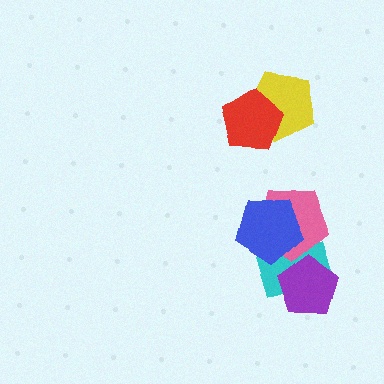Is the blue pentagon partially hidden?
No, no other shape covers it.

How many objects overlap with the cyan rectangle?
3 objects overlap with the cyan rectangle.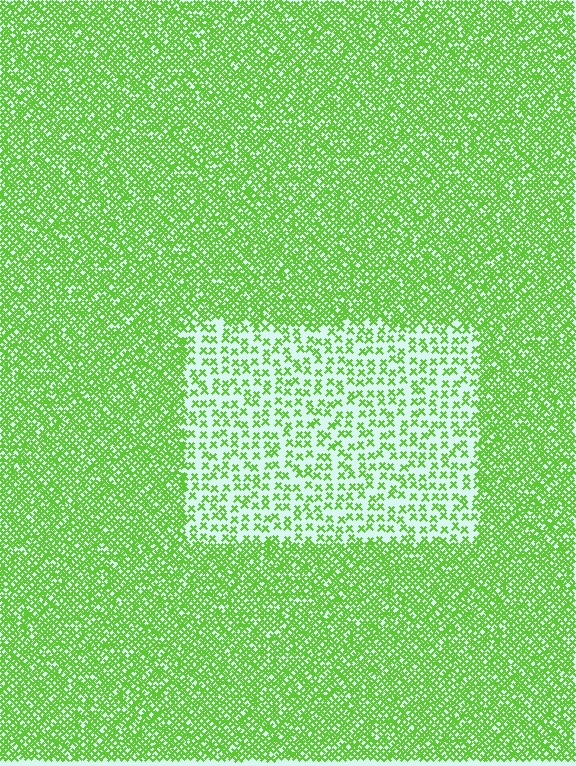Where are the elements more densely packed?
The elements are more densely packed outside the rectangle boundary.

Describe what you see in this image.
The image contains small lime elements arranged at two different densities. A rectangle-shaped region is visible where the elements are less densely packed than the surrounding area.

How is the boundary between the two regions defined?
The boundary is defined by a change in element density (approximately 2.7x ratio). All elements are the same color, size, and shape.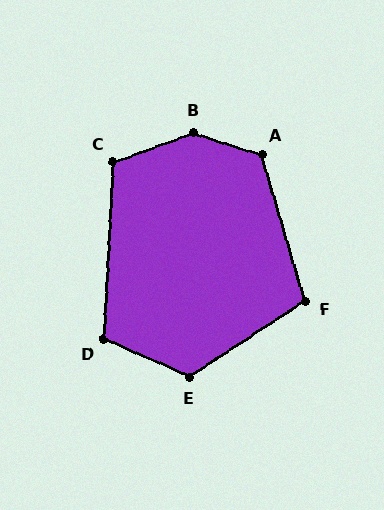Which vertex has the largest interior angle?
B, at approximately 142 degrees.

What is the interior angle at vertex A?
Approximately 124 degrees (obtuse).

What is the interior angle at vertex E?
Approximately 123 degrees (obtuse).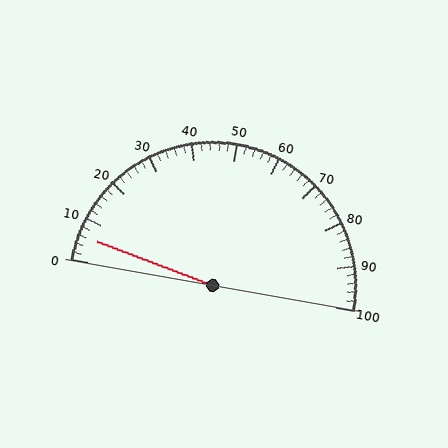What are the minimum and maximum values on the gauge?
The gauge ranges from 0 to 100.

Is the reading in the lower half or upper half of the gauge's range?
The reading is in the lower half of the range (0 to 100).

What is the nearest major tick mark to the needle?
The nearest major tick mark is 10.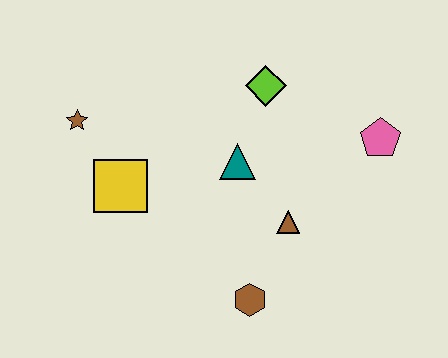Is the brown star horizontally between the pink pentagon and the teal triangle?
No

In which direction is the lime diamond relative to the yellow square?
The lime diamond is to the right of the yellow square.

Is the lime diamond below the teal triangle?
No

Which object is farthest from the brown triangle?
The brown star is farthest from the brown triangle.